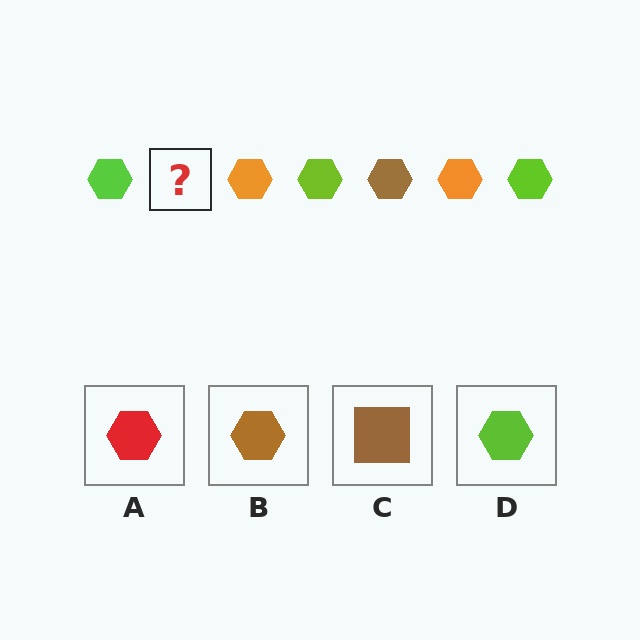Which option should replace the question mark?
Option B.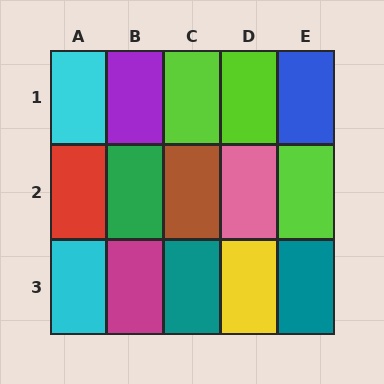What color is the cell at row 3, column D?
Yellow.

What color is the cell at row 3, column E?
Teal.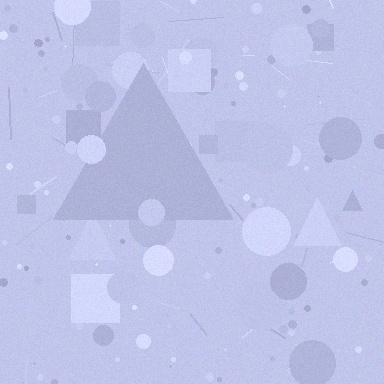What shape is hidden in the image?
A triangle is hidden in the image.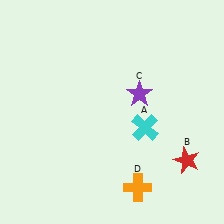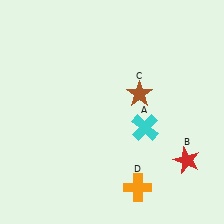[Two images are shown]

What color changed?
The star (C) changed from purple in Image 1 to brown in Image 2.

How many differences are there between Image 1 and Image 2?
There is 1 difference between the two images.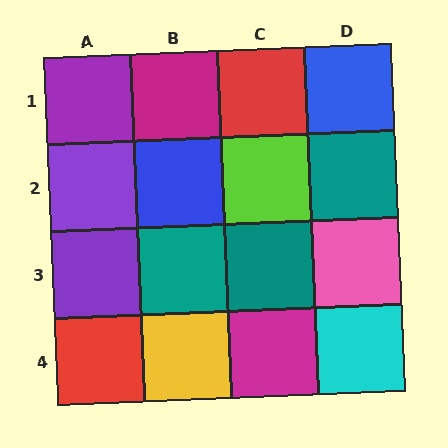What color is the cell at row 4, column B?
Yellow.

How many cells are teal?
3 cells are teal.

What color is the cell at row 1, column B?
Magenta.